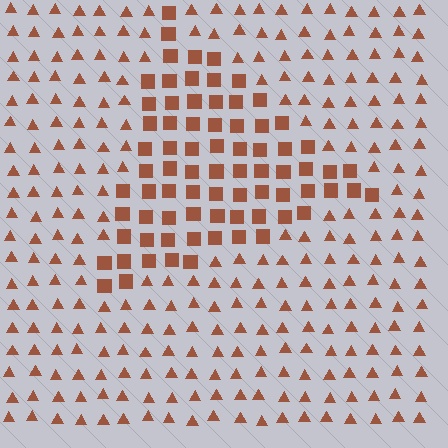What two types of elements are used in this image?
The image uses squares inside the triangle region and triangles outside it.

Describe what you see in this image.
The image is filled with small brown elements arranged in a uniform grid. A triangle-shaped region contains squares, while the surrounding area contains triangles. The boundary is defined purely by the change in element shape.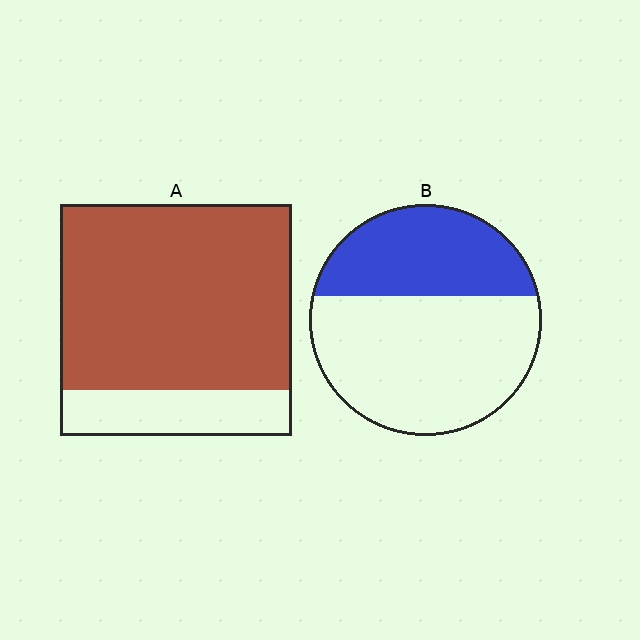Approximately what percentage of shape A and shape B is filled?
A is approximately 80% and B is approximately 35%.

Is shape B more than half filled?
No.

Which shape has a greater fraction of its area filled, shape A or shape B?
Shape A.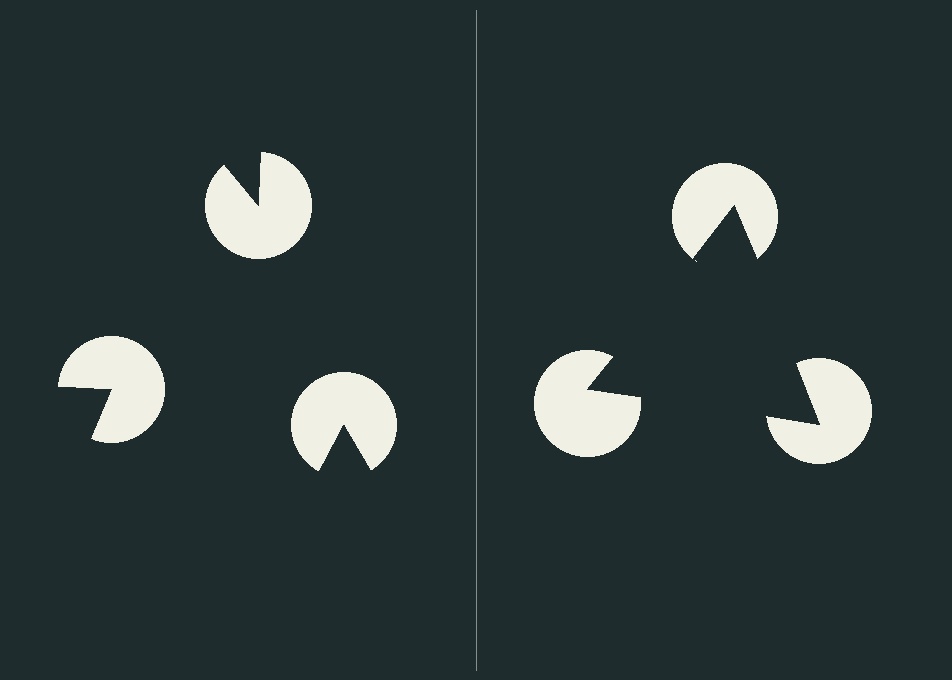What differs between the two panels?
The pac-man discs are positioned identically on both sides; only the wedge orientations differ. On the right they align to a triangle; on the left they are misaligned.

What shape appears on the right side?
An illusory triangle.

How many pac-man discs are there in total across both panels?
6 — 3 on each side.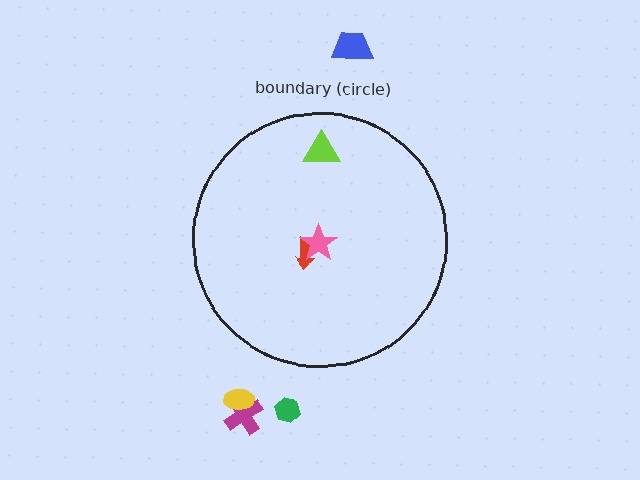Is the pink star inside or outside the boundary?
Inside.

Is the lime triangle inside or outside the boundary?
Inside.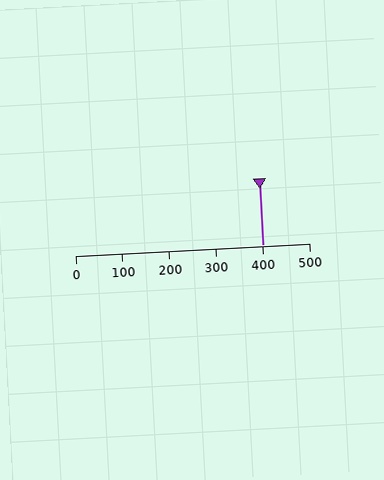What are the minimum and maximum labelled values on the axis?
The axis runs from 0 to 500.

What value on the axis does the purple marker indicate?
The marker indicates approximately 400.